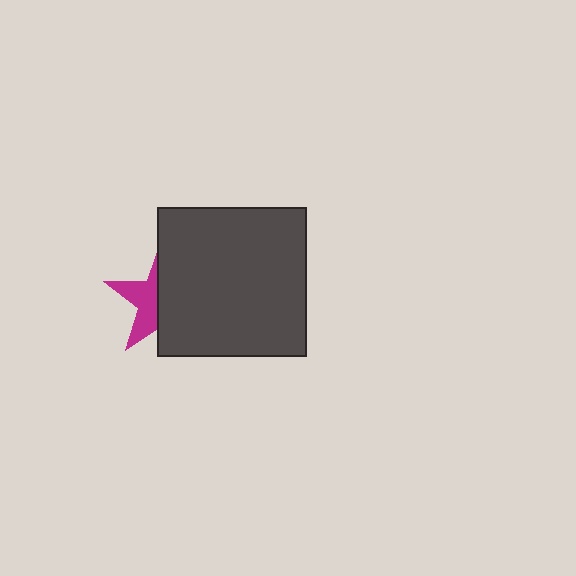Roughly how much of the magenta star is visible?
A small part of it is visible (roughly 41%).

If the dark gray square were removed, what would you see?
You would see the complete magenta star.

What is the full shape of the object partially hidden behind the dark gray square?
The partially hidden object is a magenta star.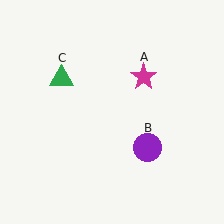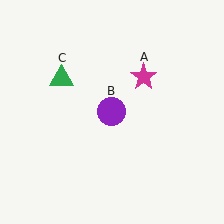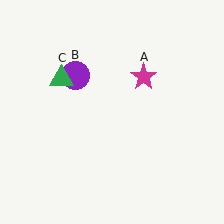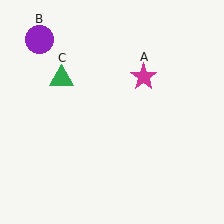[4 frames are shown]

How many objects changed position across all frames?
1 object changed position: purple circle (object B).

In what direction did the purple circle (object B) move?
The purple circle (object B) moved up and to the left.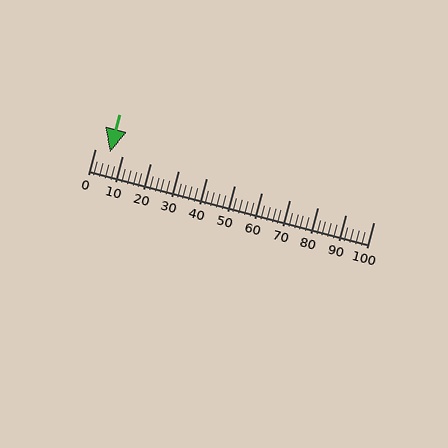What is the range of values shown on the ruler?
The ruler shows values from 0 to 100.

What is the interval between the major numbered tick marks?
The major tick marks are spaced 10 units apart.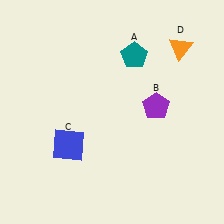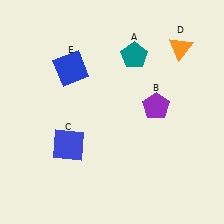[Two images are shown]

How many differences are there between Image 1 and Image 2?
There is 1 difference between the two images.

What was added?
A blue square (E) was added in Image 2.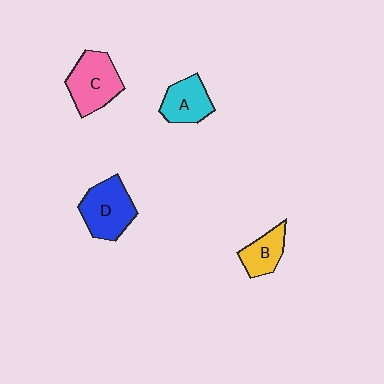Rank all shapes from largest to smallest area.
From largest to smallest: C (pink), D (blue), A (cyan), B (yellow).